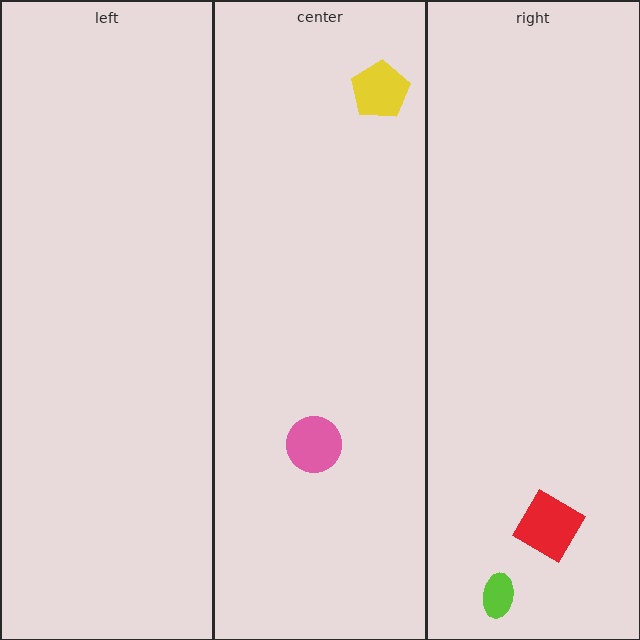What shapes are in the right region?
The red diamond, the lime ellipse.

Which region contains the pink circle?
The center region.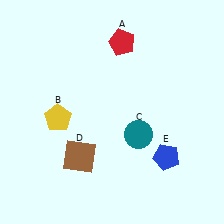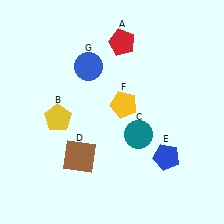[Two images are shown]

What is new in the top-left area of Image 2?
A blue circle (G) was added in the top-left area of Image 2.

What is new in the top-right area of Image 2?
A yellow pentagon (F) was added in the top-right area of Image 2.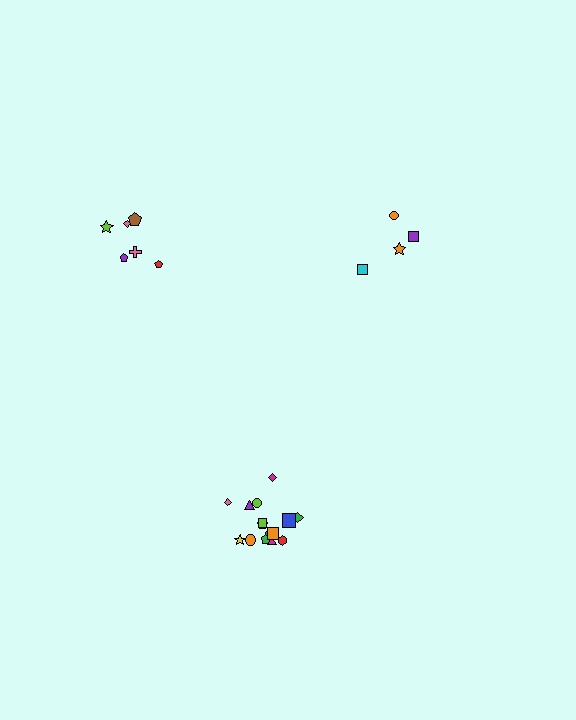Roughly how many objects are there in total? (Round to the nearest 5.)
Roughly 25 objects in total.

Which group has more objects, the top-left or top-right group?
The top-left group.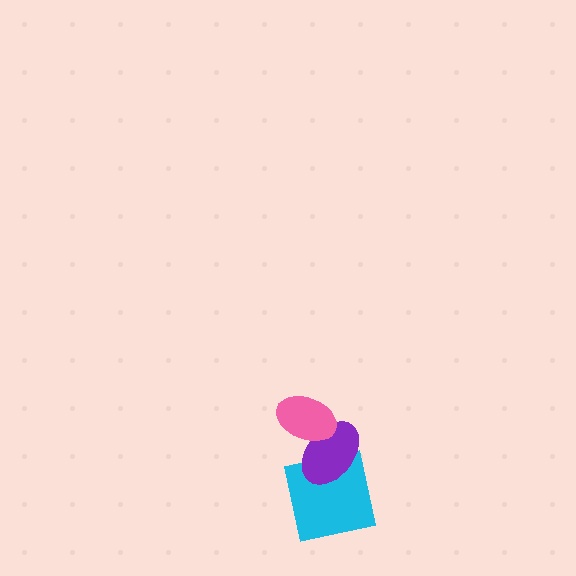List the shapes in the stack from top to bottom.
From top to bottom: the pink ellipse, the purple ellipse, the cyan square.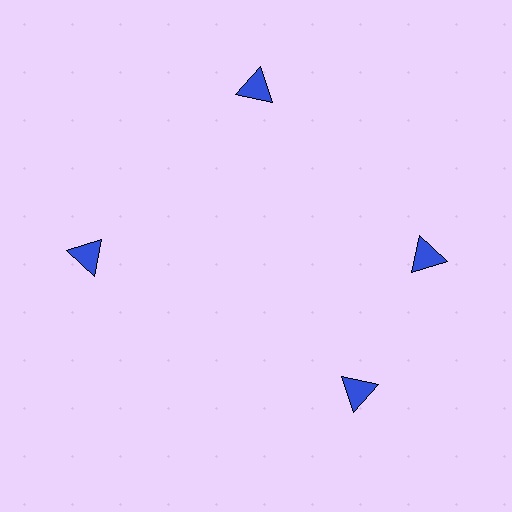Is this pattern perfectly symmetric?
No. The 4 blue triangles are arranged in a ring, but one element near the 6 o'clock position is rotated out of alignment along the ring, breaking the 4-fold rotational symmetry.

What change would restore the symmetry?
The symmetry would be restored by rotating it back into even spacing with its neighbors so that all 4 triangles sit at equal angles and equal distance from the center.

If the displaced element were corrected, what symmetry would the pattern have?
It would have 4-fold rotational symmetry — the pattern would map onto itself every 90 degrees.